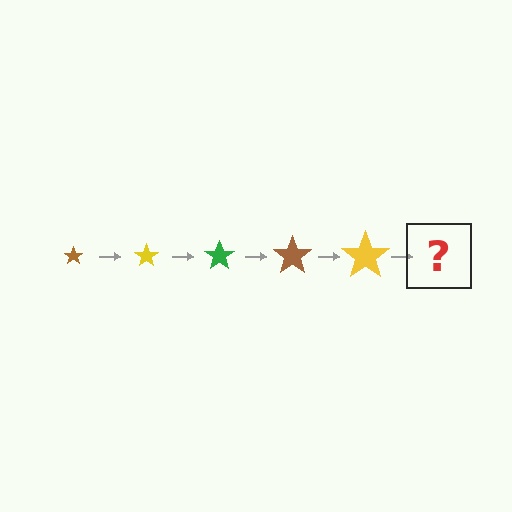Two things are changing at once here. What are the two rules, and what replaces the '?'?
The two rules are that the star grows larger each step and the color cycles through brown, yellow, and green. The '?' should be a green star, larger than the previous one.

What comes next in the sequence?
The next element should be a green star, larger than the previous one.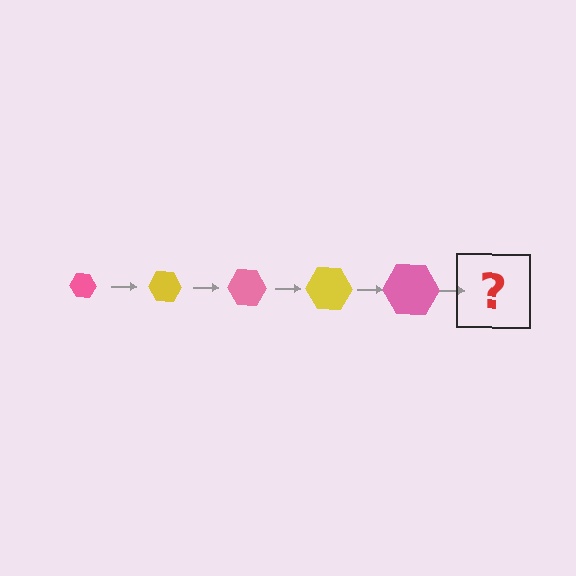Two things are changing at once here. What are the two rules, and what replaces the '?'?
The two rules are that the hexagon grows larger each step and the color cycles through pink and yellow. The '?' should be a yellow hexagon, larger than the previous one.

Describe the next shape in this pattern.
It should be a yellow hexagon, larger than the previous one.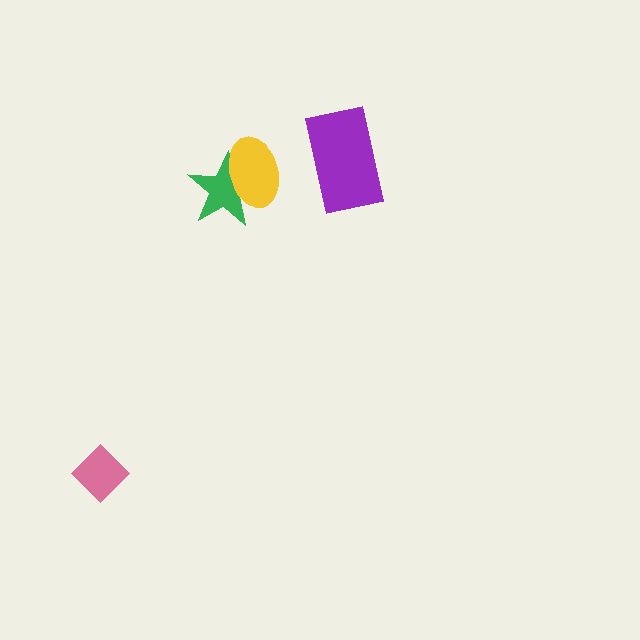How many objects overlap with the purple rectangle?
0 objects overlap with the purple rectangle.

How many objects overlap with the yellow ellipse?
1 object overlaps with the yellow ellipse.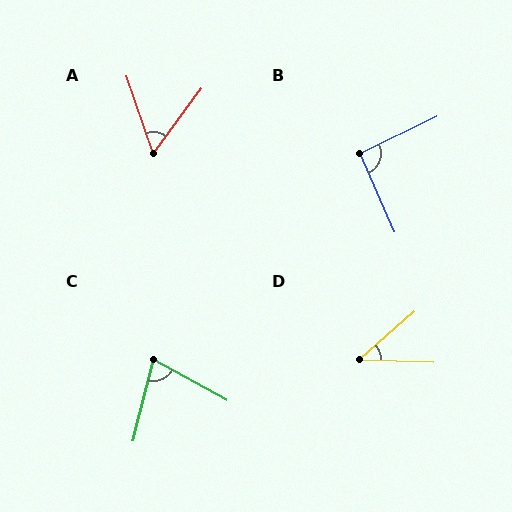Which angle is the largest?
B, at approximately 92 degrees.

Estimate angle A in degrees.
Approximately 55 degrees.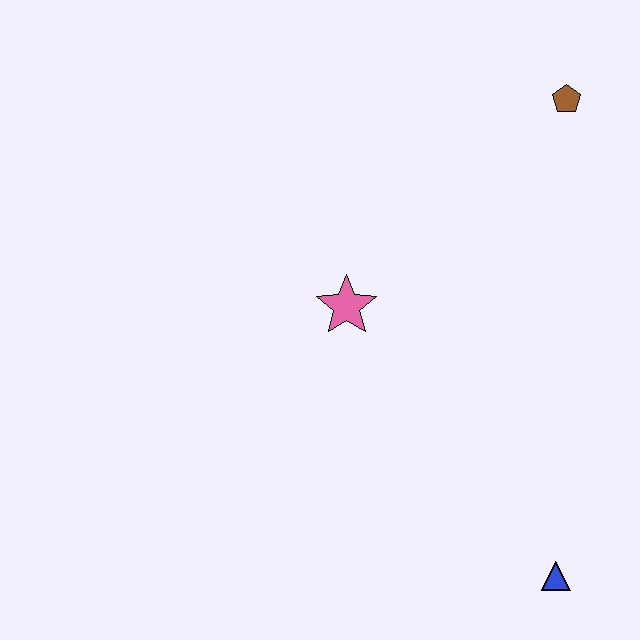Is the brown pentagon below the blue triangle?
No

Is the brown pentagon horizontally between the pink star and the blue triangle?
No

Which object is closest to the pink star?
The brown pentagon is closest to the pink star.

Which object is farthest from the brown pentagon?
The blue triangle is farthest from the brown pentagon.